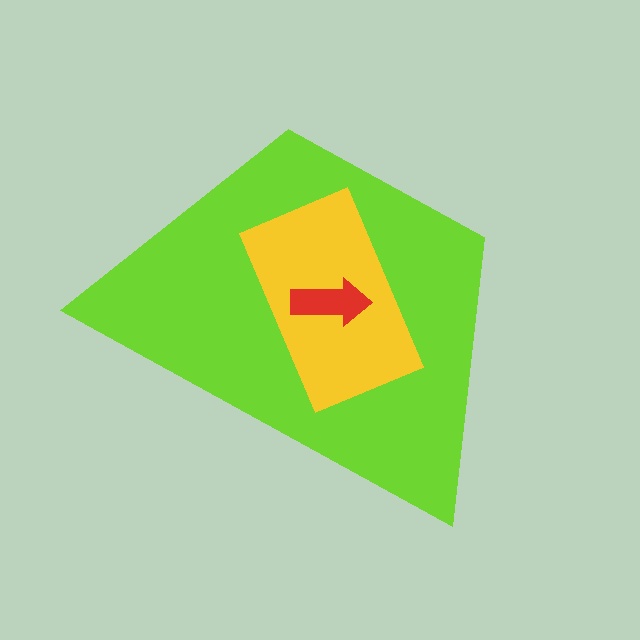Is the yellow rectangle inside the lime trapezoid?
Yes.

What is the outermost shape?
The lime trapezoid.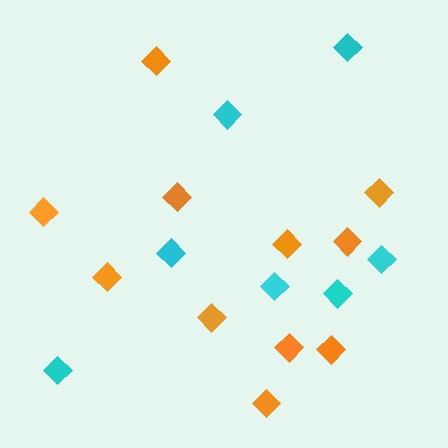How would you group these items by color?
There are 2 groups: one group of cyan diamonds (7) and one group of orange diamonds (11).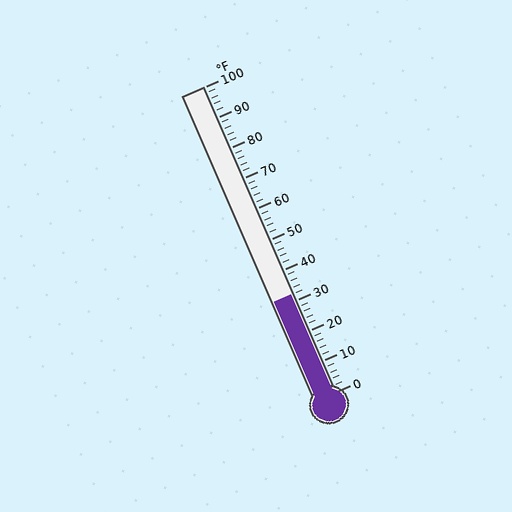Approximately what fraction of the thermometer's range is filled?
The thermometer is filled to approximately 30% of its range.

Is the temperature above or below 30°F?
The temperature is above 30°F.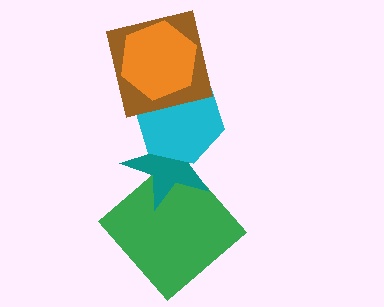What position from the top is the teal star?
The teal star is 4th from the top.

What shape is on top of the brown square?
The orange hexagon is on top of the brown square.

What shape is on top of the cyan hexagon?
The brown square is on top of the cyan hexagon.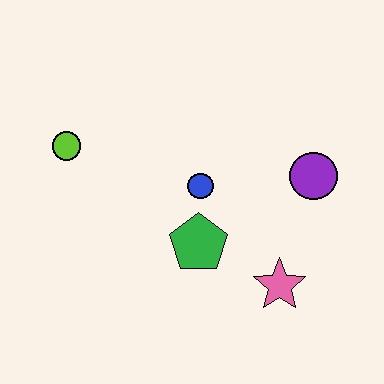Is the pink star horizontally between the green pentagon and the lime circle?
No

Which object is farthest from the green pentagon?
The lime circle is farthest from the green pentagon.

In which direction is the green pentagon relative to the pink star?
The green pentagon is to the left of the pink star.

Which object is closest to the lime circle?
The blue circle is closest to the lime circle.